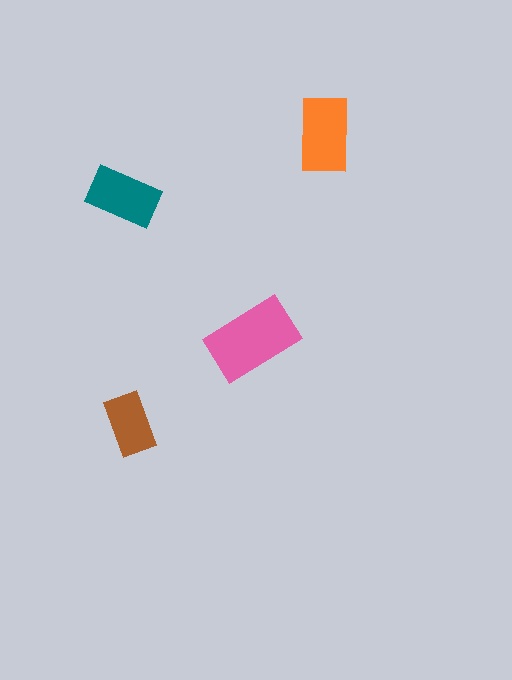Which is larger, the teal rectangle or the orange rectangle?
The orange one.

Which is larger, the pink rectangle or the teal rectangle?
The pink one.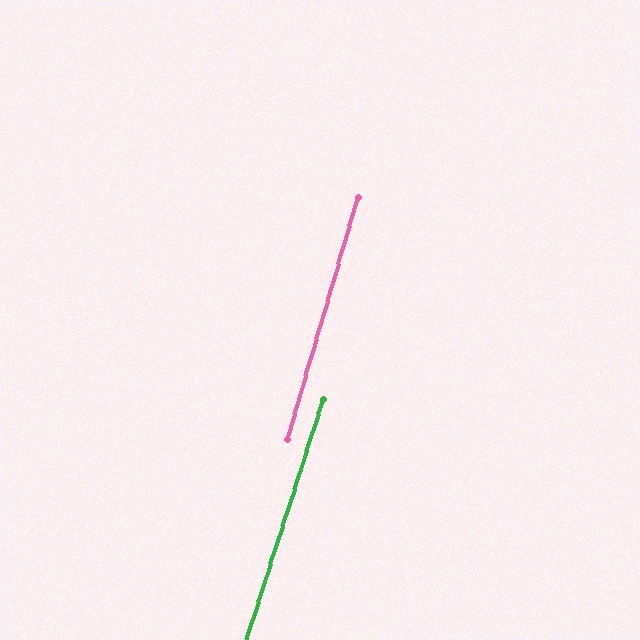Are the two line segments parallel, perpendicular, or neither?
Parallel — their directions differ by only 1.3°.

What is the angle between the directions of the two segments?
Approximately 1 degree.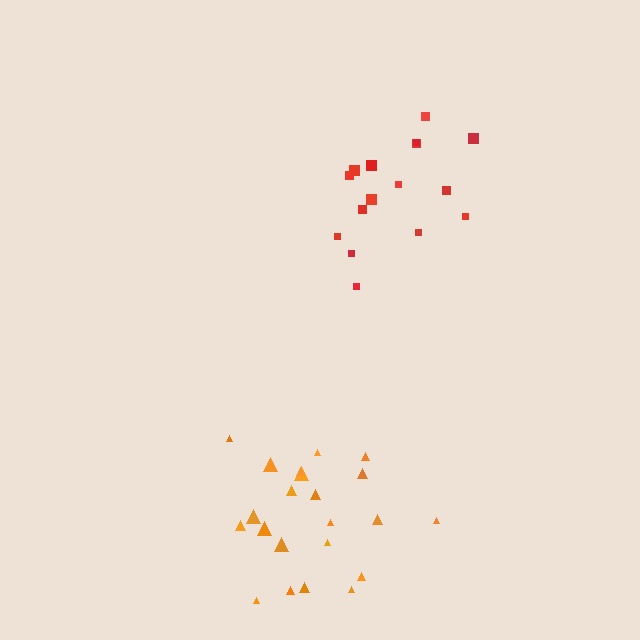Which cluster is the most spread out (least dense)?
Red.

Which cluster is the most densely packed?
Orange.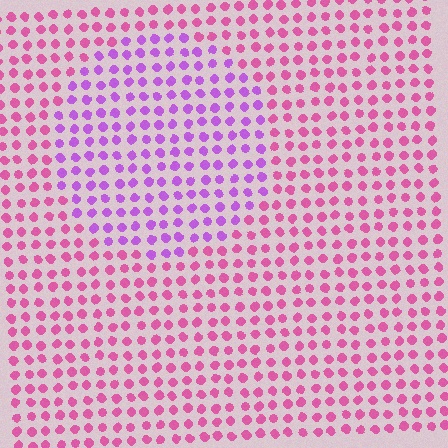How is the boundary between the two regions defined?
The boundary is defined purely by a slight shift in hue (about 40 degrees). Spacing, size, and orientation are identical on both sides.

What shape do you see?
I see a circle.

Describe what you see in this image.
The image is filled with small pink elements in a uniform arrangement. A circle-shaped region is visible where the elements are tinted to a slightly different hue, forming a subtle color boundary.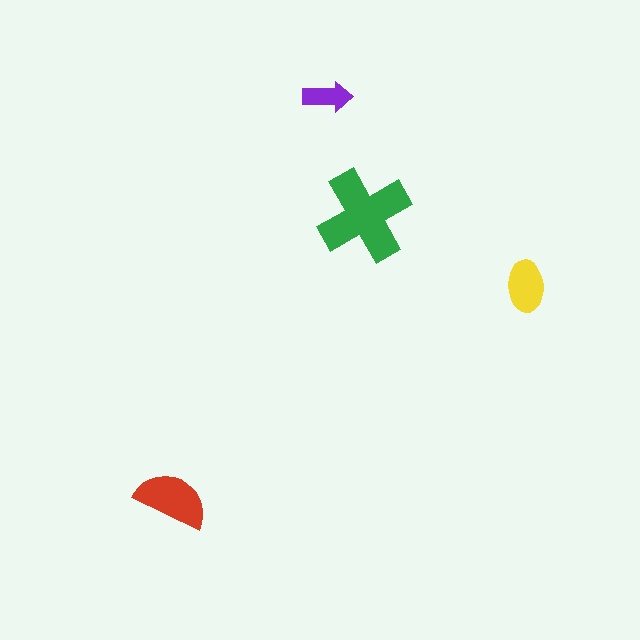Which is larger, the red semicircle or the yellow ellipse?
The red semicircle.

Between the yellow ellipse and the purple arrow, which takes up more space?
The yellow ellipse.